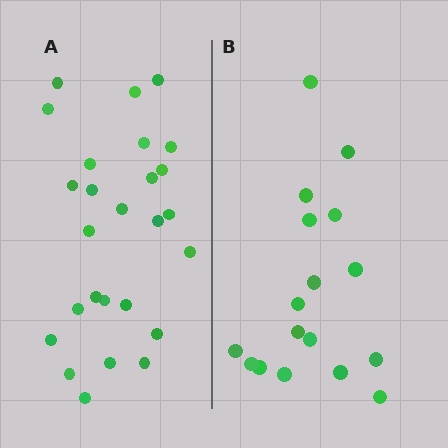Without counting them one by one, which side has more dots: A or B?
Region A (the left region) has more dots.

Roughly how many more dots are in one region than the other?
Region A has roughly 8 or so more dots than region B.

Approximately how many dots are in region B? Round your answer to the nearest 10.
About 20 dots. (The exact count is 17, which rounds to 20.)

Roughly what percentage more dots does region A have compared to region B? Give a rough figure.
About 55% more.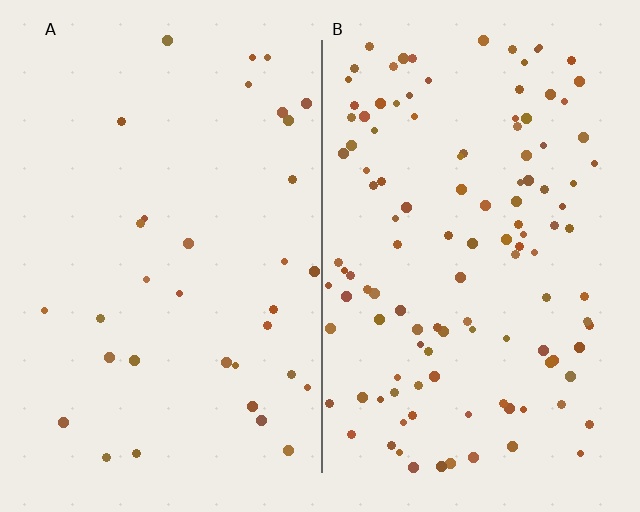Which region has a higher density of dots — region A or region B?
B (the right).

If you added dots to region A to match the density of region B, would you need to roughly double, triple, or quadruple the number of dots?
Approximately quadruple.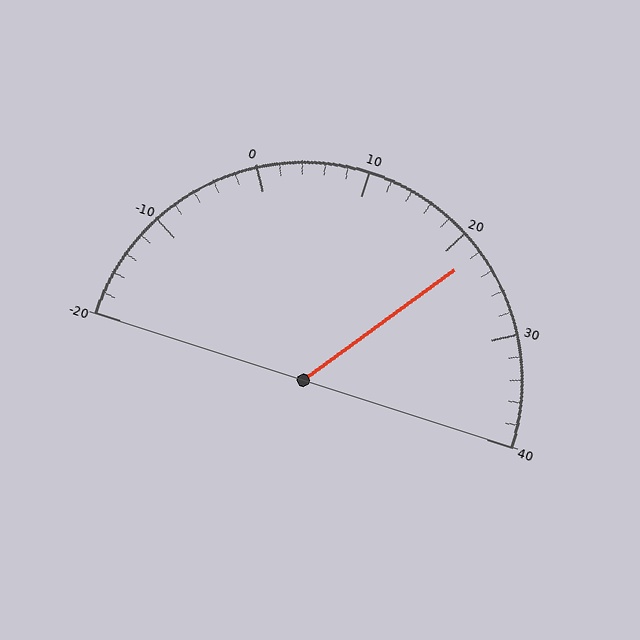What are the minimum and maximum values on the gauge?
The gauge ranges from -20 to 40.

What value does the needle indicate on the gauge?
The needle indicates approximately 22.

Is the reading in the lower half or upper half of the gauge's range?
The reading is in the upper half of the range (-20 to 40).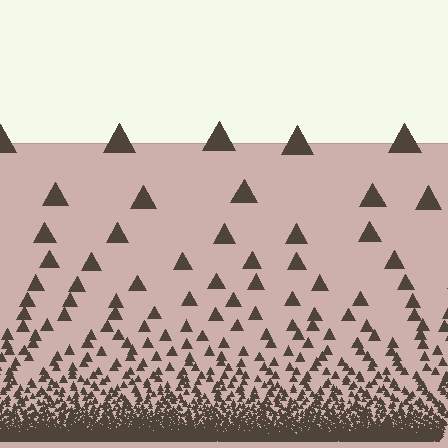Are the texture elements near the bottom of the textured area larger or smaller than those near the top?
Smaller. The gradient is inverted — elements near the bottom are smaller and denser.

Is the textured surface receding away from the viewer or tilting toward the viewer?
The surface appears to tilt toward the viewer. Texture elements get larger and sparser toward the top.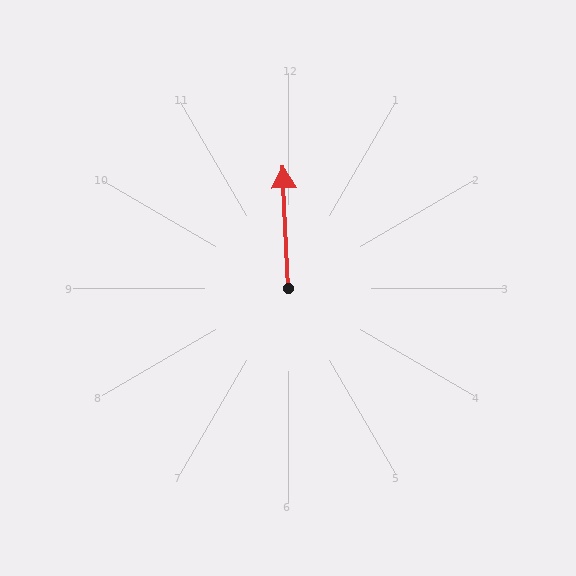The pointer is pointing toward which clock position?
Roughly 12 o'clock.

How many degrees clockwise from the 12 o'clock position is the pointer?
Approximately 358 degrees.